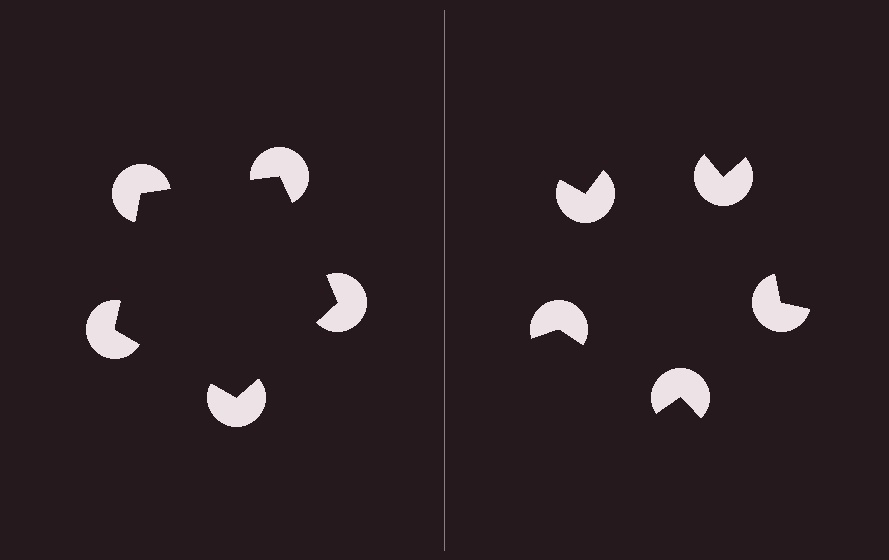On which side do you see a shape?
An illusory pentagon appears on the left side. On the right side the wedge cuts are rotated, so no coherent shape forms.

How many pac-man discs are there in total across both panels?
10 — 5 on each side.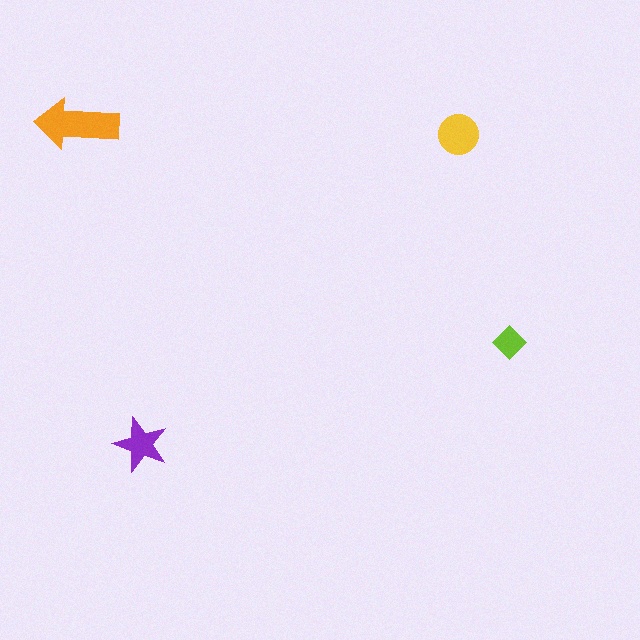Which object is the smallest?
The lime diamond.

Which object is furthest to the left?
The orange arrow is leftmost.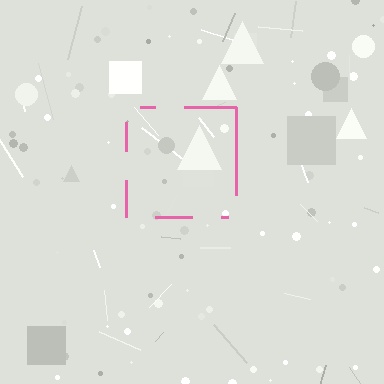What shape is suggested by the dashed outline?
The dashed outline suggests a square.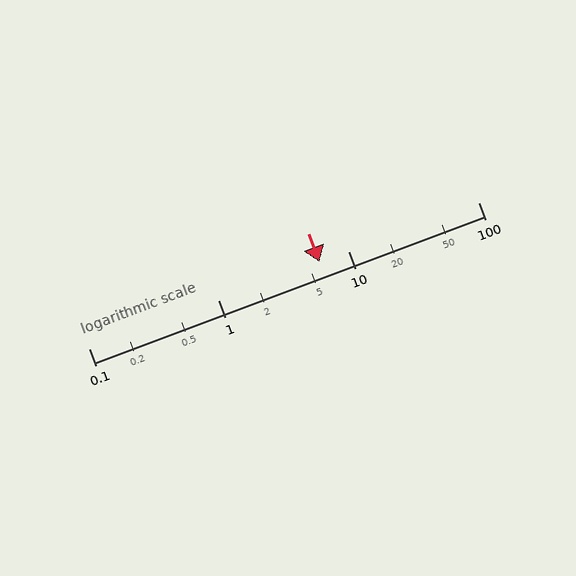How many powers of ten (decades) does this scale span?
The scale spans 3 decades, from 0.1 to 100.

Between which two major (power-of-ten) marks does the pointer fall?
The pointer is between 1 and 10.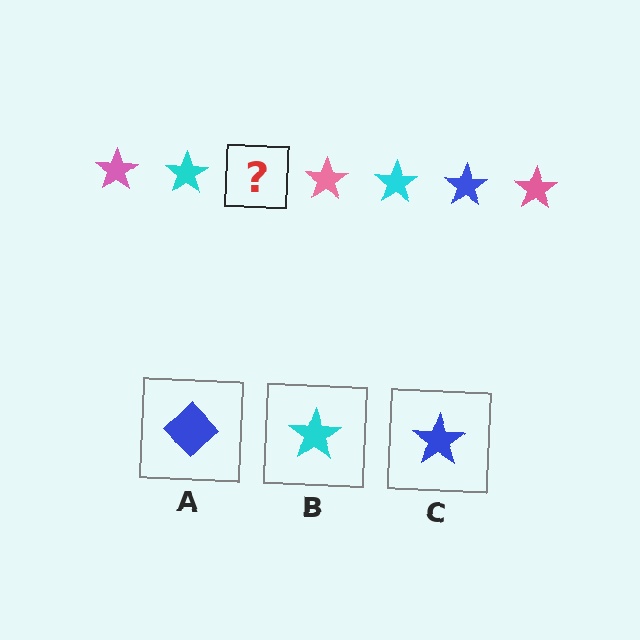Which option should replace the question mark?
Option C.